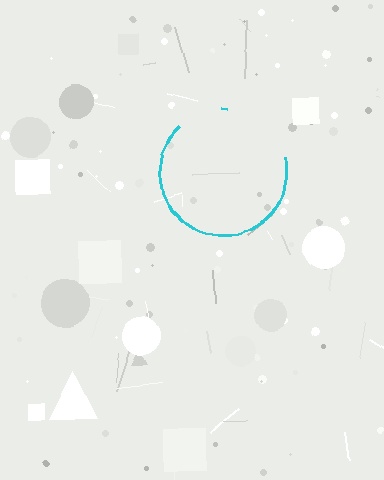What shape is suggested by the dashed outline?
The dashed outline suggests a circle.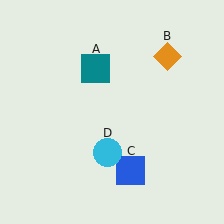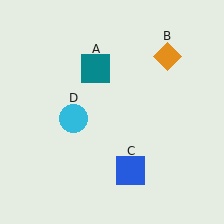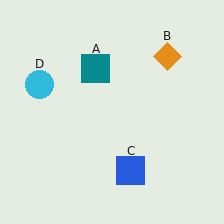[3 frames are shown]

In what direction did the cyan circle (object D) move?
The cyan circle (object D) moved up and to the left.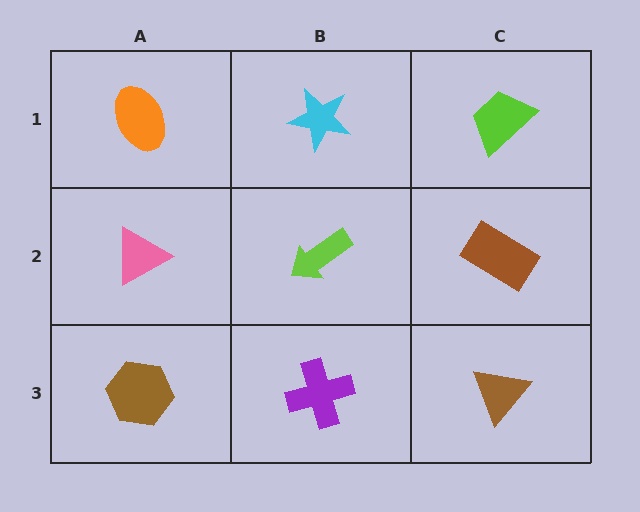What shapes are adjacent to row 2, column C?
A lime trapezoid (row 1, column C), a brown triangle (row 3, column C), a lime arrow (row 2, column B).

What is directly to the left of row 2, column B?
A pink triangle.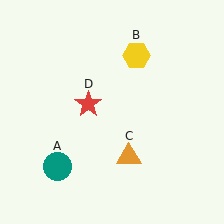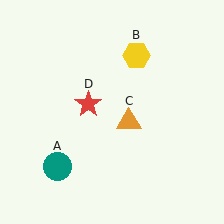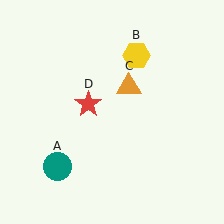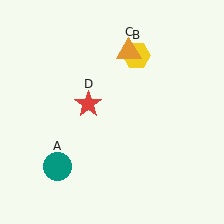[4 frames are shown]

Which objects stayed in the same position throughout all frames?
Teal circle (object A) and yellow hexagon (object B) and red star (object D) remained stationary.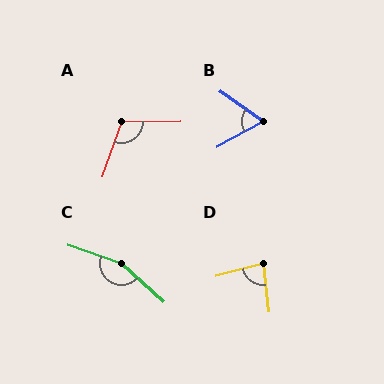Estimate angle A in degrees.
Approximately 110 degrees.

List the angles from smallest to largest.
B (64°), D (83°), A (110°), C (157°).